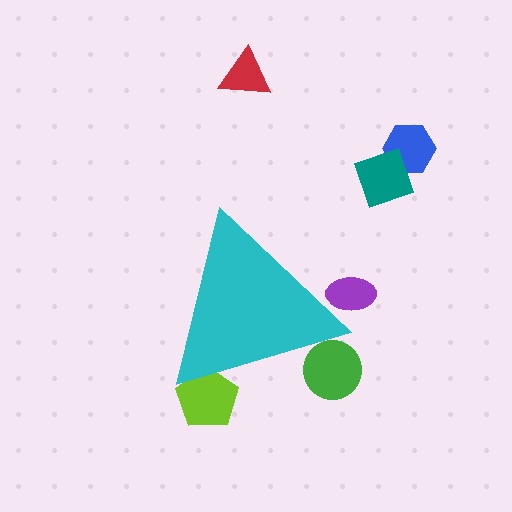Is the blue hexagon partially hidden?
No, the blue hexagon is fully visible.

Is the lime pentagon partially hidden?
Yes, the lime pentagon is partially hidden behind the cyan triangle.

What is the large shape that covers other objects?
A cyan triangle.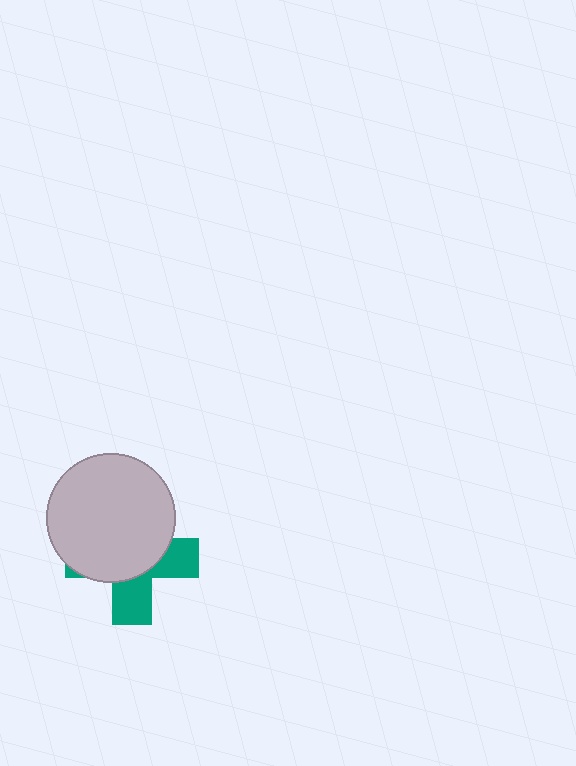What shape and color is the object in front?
The object in front is a light gray circle.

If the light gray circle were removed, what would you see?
You would see the complete teal cross.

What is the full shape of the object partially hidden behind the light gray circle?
The partially hidden object is a teal cross.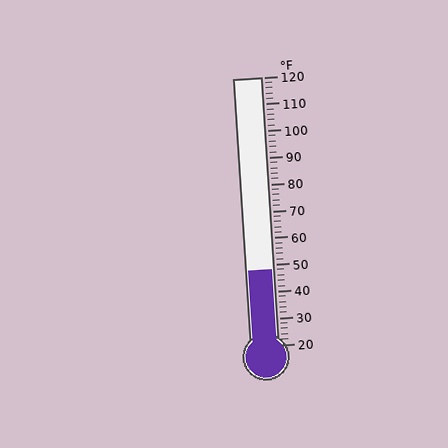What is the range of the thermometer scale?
The thermometer scale ranges from 20°F to 120°F.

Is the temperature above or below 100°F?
The temperature is below 100°F.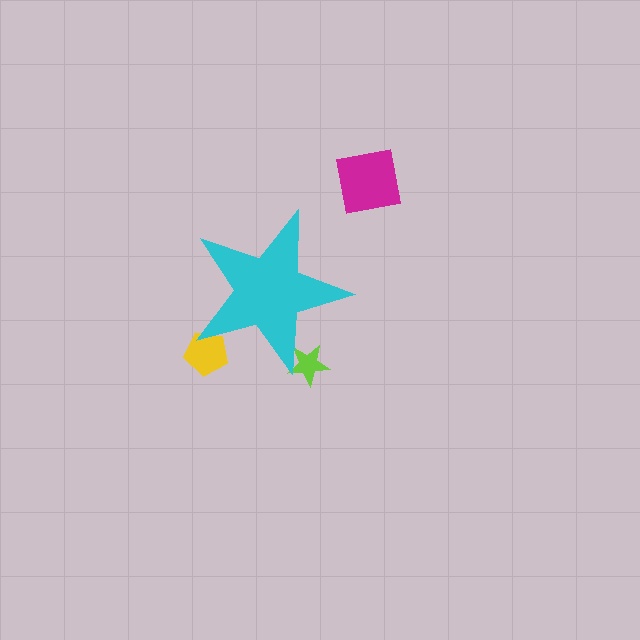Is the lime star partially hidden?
Yes, the lime star is partially hidden behind the cyan star.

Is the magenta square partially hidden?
No, the magenta square is fully visible.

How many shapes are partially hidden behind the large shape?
2 shapes are partially hidden.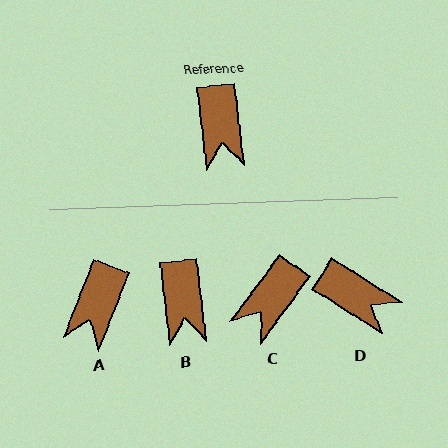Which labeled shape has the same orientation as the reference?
B.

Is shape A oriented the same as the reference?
No, it is off by about 28 degrees.